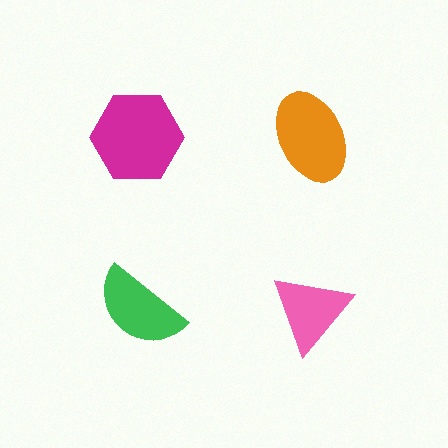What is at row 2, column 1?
A green semicircle.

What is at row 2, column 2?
A pink triangle.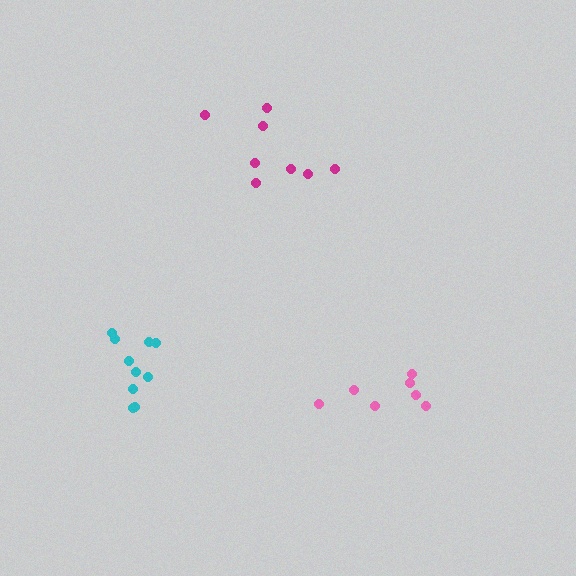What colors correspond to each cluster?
The clusters are colored: magenta, pink, cyan.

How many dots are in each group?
Group 1: 8 dots, Group 2: 7 dots, Group 3: 10 dots (25 total).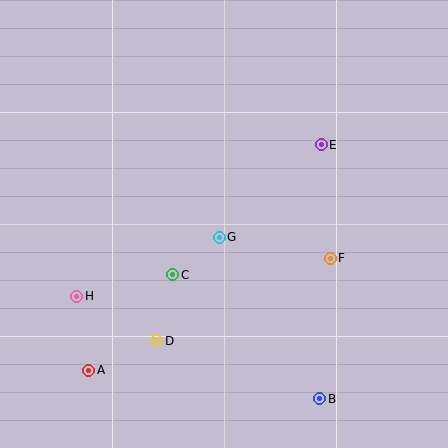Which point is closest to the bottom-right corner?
Point B is closest to the bottom-right corner.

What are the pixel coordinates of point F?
Point F is at (330, 258).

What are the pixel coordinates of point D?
Point D is at (157, 341).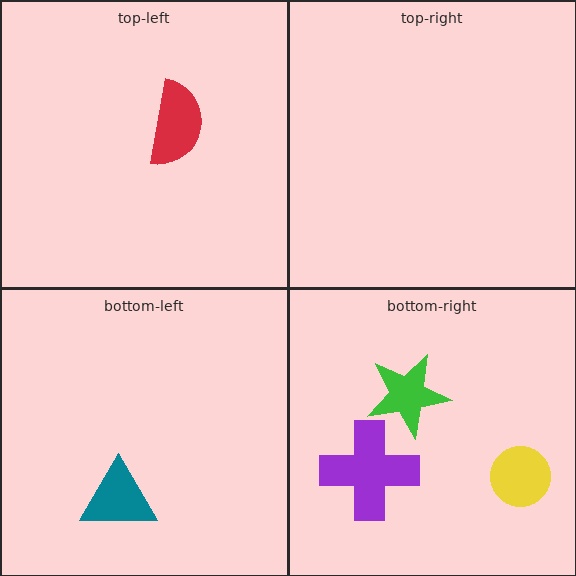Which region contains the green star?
The bottom-right region.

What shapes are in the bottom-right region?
The yellow circle, the purple cross, the green star.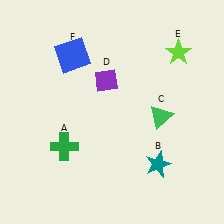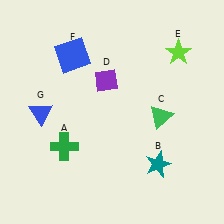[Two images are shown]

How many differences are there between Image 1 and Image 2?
There is 1 difference between the two images.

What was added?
A blue triangle (G) was added in Image 2.